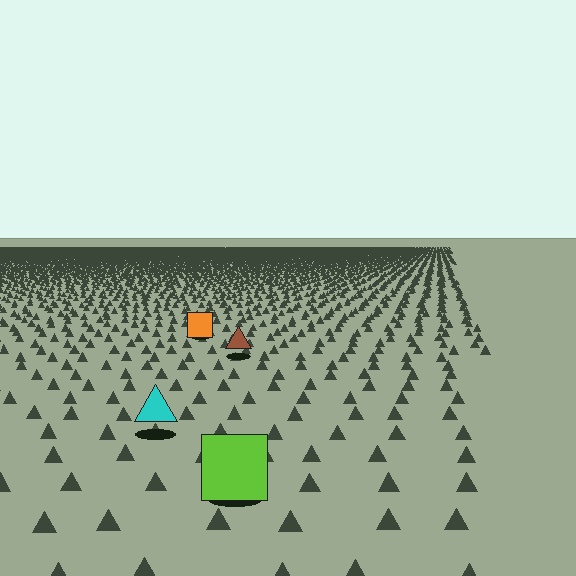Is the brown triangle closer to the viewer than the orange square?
Yes. The brown triangle is closer — you can tell from the texture gradient: the ground texture is coarser near it.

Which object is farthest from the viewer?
The orange square is farthest from the viewer. It appears smaller and the ground texture around it is denser.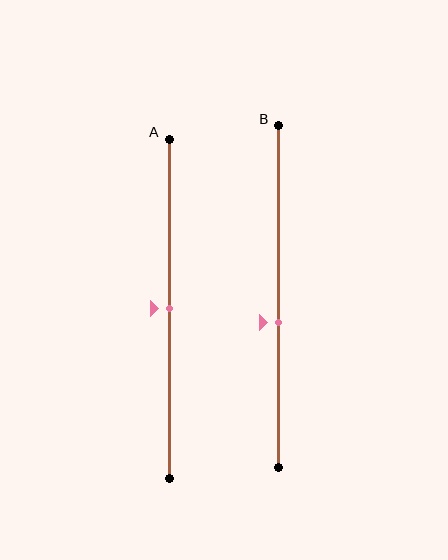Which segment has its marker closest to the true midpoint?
Segment A has its marker closest to the true midpoint.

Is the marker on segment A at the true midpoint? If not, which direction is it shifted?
Yes, the marker on segment A is at the true midpoint.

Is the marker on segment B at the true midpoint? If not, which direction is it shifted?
No, the marker on segment B is shifted downward by about 8% of the segment length.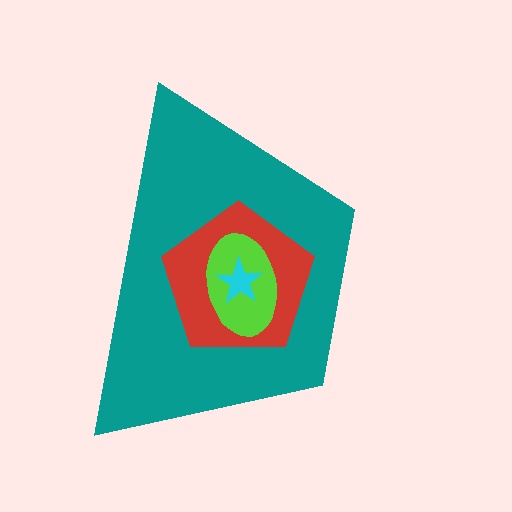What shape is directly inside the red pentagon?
The lime ellipse.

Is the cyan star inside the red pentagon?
Yes.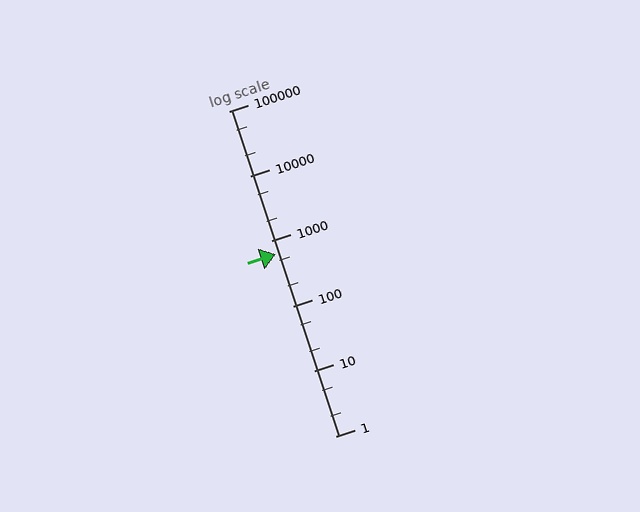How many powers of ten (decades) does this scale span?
The scale spans 5 decades, from 1 to 100000.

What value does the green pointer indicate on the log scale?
The pointer indicates approximately 630.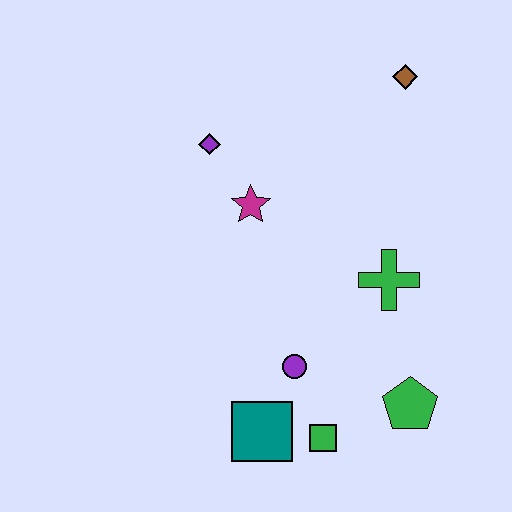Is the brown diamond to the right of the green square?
Yes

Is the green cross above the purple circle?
Yes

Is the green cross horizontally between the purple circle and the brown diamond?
Yes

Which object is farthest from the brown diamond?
The teal square is farthest from the brown diamond.